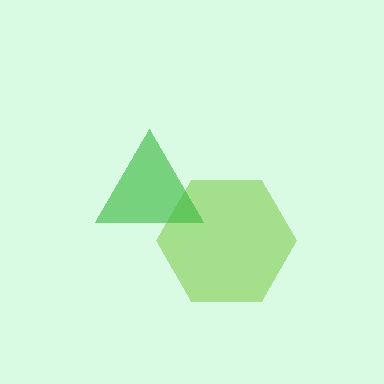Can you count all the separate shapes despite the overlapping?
Yes, there are 2 separate shapes.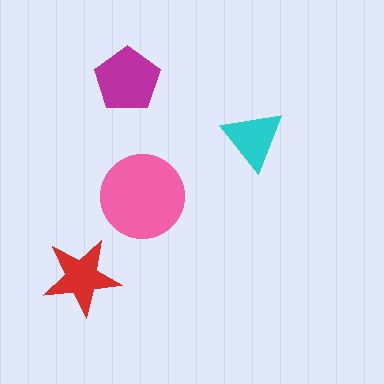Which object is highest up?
The magenta pentagon is topmost.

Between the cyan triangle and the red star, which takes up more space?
The red star.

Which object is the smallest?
The cyan triangle.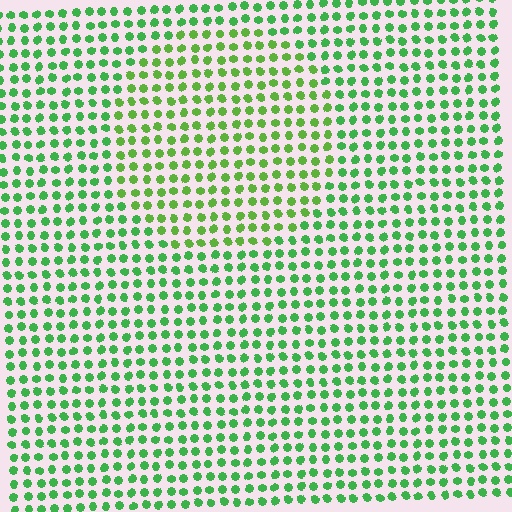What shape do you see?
I see a circle.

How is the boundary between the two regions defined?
The boundary is defined purely by a slight shift in hue (about 25 degrees). Spacing, size, and orientation are identical on both sides.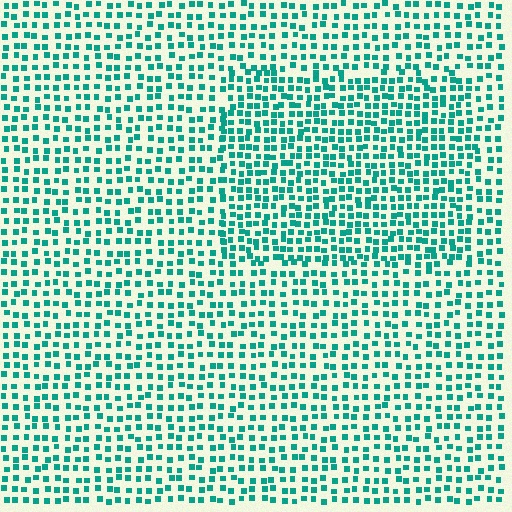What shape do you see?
I see a rectangle.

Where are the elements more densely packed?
The elements are more densely packed inside the rectangle boundary.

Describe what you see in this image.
The image contains small teal elements arranged at two different densities. A rectangle-shaped region is visible where the elements are more densely packed than the surrounding area.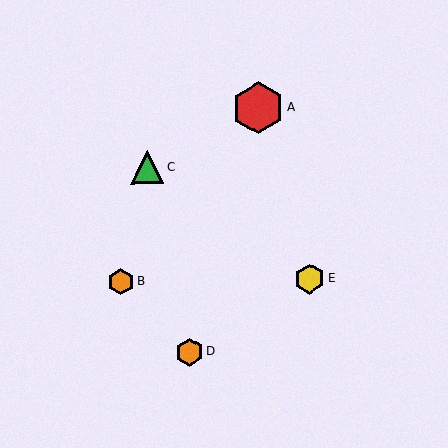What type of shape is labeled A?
Shape A is a red hexagon.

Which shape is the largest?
The red hexagon (labeled A) is the largest.